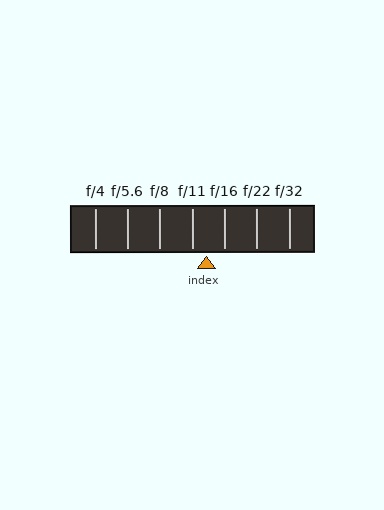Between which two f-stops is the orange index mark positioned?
The index mark is between f/11 and f/16.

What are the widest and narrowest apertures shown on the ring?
The widest aperture shown is f/4 and the narrowest is f/32.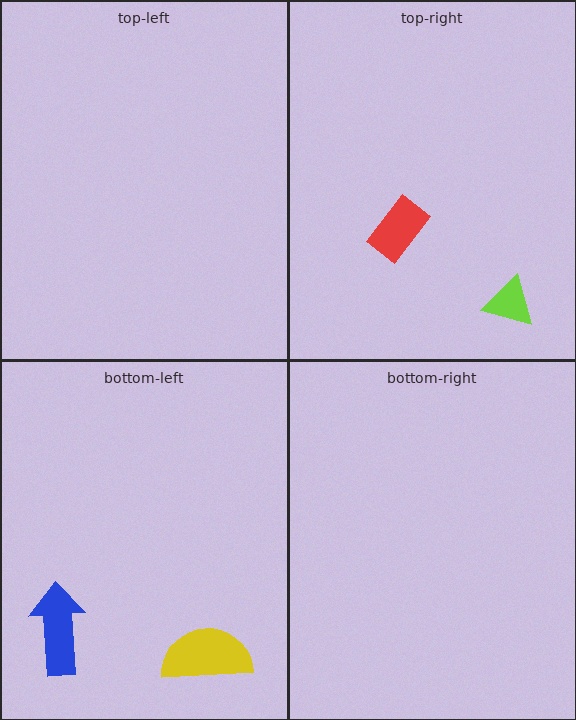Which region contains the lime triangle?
The top-right region.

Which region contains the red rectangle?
The top-right region.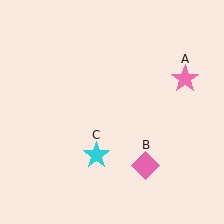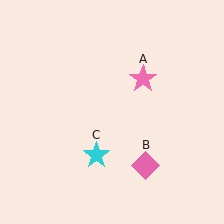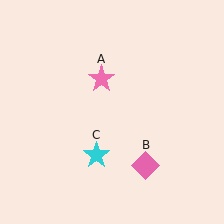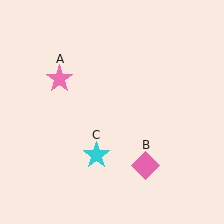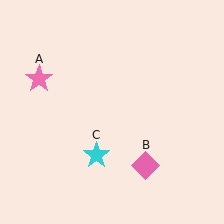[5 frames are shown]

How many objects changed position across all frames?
1 object changed position: pink star (object A).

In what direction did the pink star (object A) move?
The pink star (object A) moved left.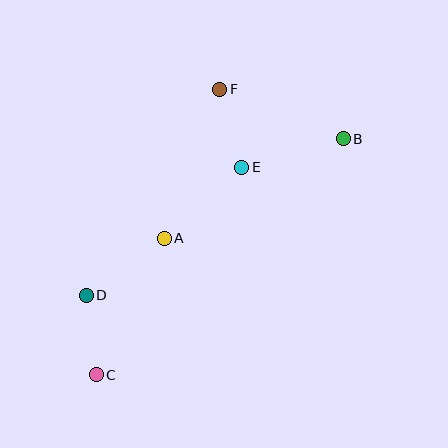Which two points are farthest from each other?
Points B and C are farthest from each other.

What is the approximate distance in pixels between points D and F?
The distance between D and F is approximately 245 pixels.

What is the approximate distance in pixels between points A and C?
The distance between A and C is approximately 152 pixels.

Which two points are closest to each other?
Points C and D are closest to each other.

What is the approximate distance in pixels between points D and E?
The distance between D and E is approximately 202 pixels.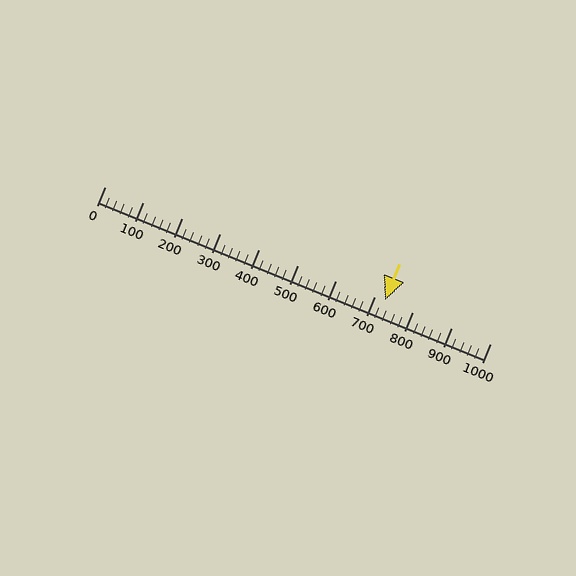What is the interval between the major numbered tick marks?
The major tick marks are spaced 100 units apart.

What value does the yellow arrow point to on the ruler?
The yellow arrow points to approximately 728.